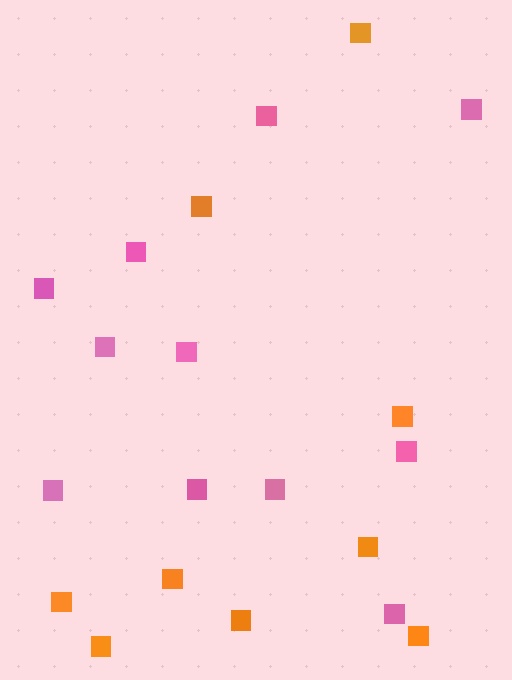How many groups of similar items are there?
There are 2 groups: one group of pink squares (11) and one group of orange squares (9).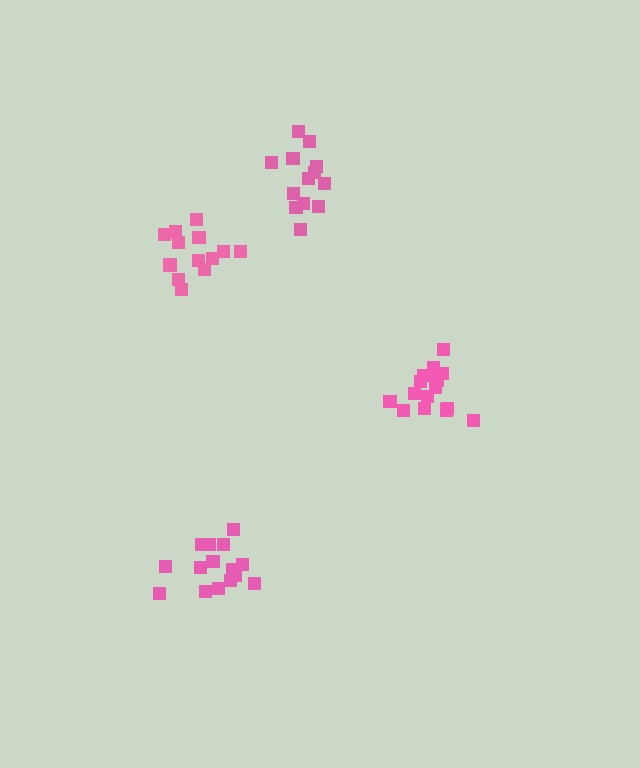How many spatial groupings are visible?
There are 4 spatial groupings.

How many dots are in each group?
Group 1: 13 dots, Group 2: 15 dots, Group 3: 15 dots, Group 4: 13 dots (56 total).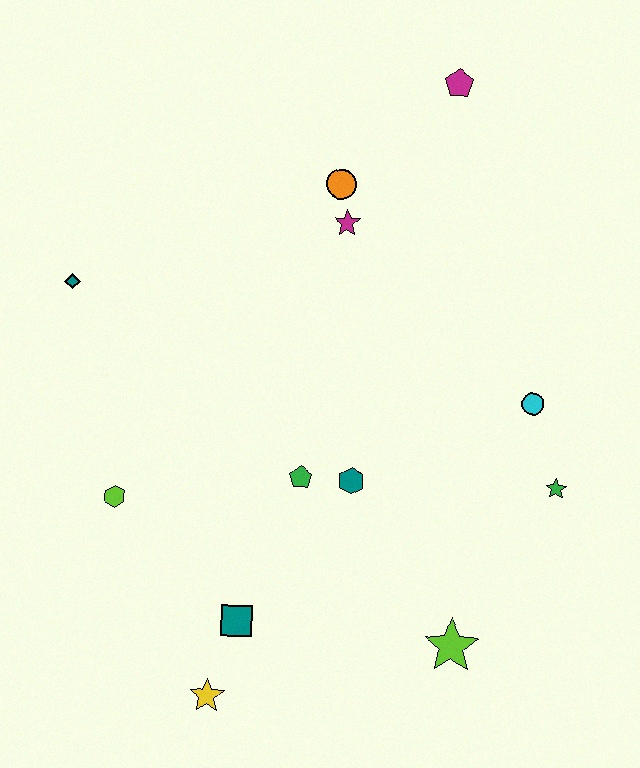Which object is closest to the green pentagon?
The teal hexagon is closest to the green pentagon.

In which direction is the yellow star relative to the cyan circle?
The yellow star is to the left of the cyan circle.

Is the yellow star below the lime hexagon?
Yes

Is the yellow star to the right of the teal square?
No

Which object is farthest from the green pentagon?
The magenta pentagon is farthest from the green pentagon.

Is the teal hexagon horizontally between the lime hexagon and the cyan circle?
Yes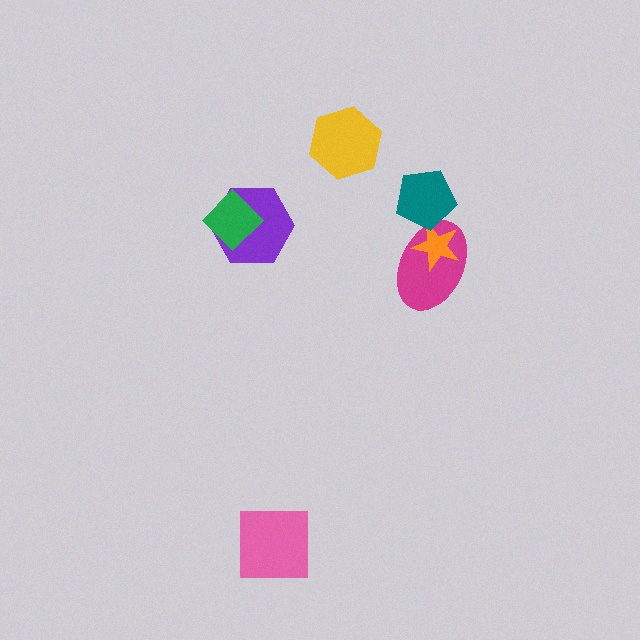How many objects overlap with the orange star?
2 objects overlap with the orange star.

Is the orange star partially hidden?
Yes, it is partially covered by another shape.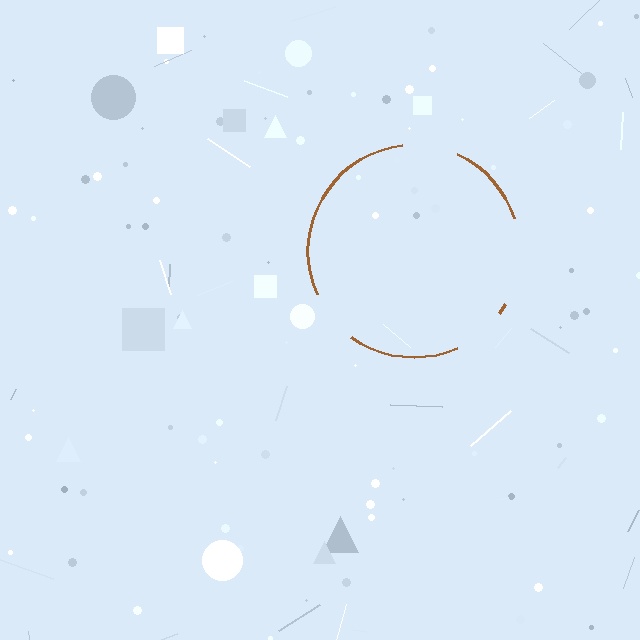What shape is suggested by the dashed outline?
The dashed outline suggests a circle.